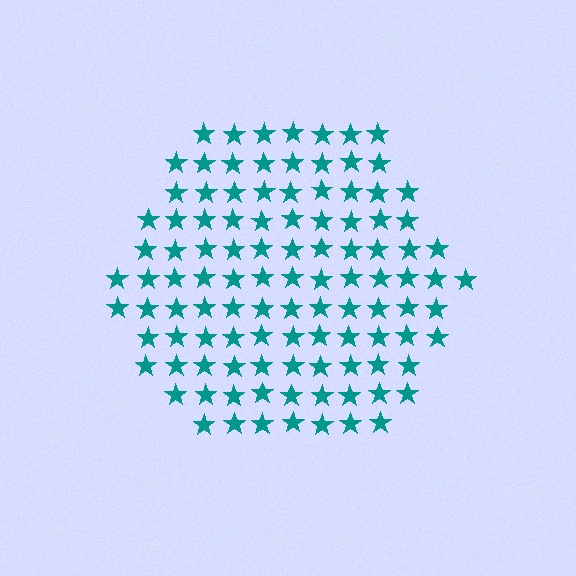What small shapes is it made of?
It is made of small stars.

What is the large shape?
The large shape is a hexagon.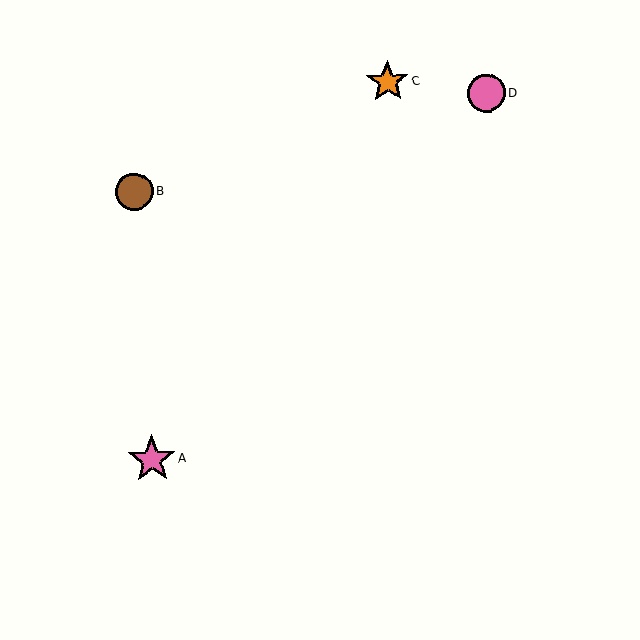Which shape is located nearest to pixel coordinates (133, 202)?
The brown circle (labeled B) at (134, 192) is nearest to that location.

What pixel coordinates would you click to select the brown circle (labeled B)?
Click at (134, 192) to select the brown circle B.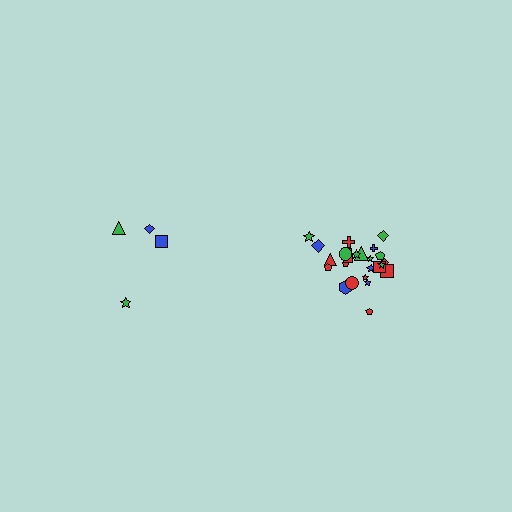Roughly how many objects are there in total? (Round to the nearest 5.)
Roughly 30 objects in total.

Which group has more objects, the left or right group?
The right group.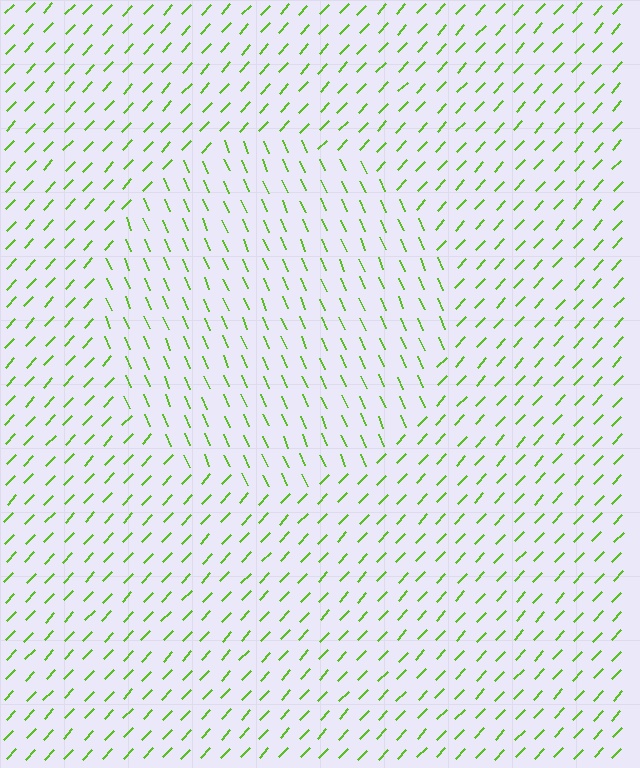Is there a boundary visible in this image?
Yes, there is a texture boundary formed by a change in line orientation.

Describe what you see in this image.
The image is filled with small lime line segments. A circle region in the image has lines oriented differently from the surrounding lines, creating a visible texture boundary.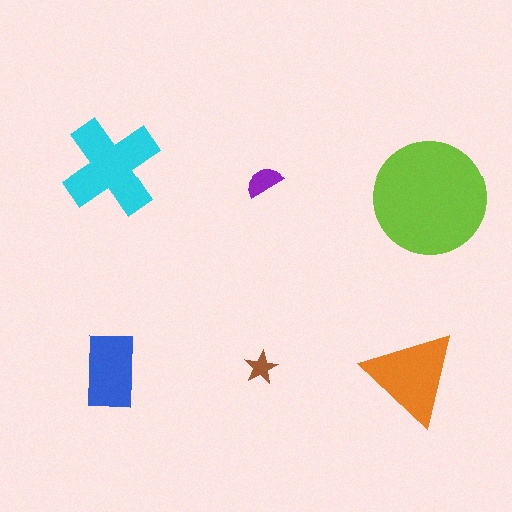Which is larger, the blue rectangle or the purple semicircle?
The blue rectangle.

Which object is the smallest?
The brown star.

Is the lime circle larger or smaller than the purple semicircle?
Larger.